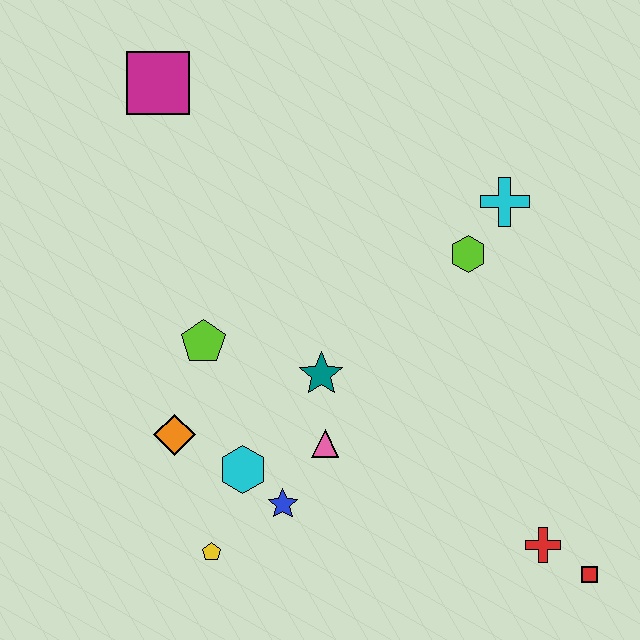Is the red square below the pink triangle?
Yes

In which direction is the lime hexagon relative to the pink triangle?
The lime hexagon is above the pink triangle.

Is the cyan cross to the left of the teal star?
No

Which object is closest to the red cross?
The red square is closest to the red cross.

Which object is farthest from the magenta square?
The red square is farthest from the magenta square.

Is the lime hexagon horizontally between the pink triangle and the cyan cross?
Yes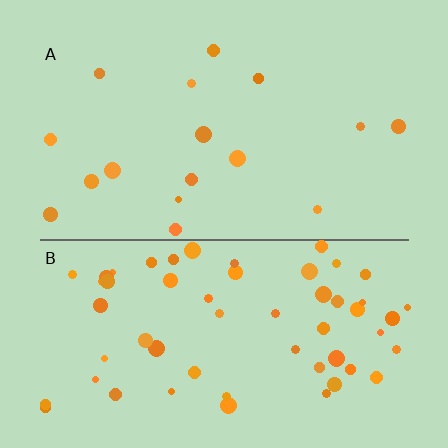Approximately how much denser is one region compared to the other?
Approximately 3.5× — region B over region A.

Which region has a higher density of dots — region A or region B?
B (the bottom).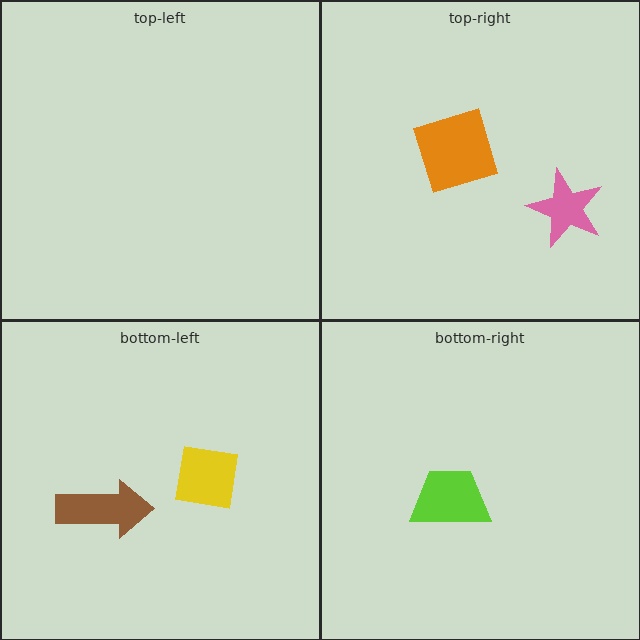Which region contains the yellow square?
The bottom-left region.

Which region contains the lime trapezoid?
The bottom-right region.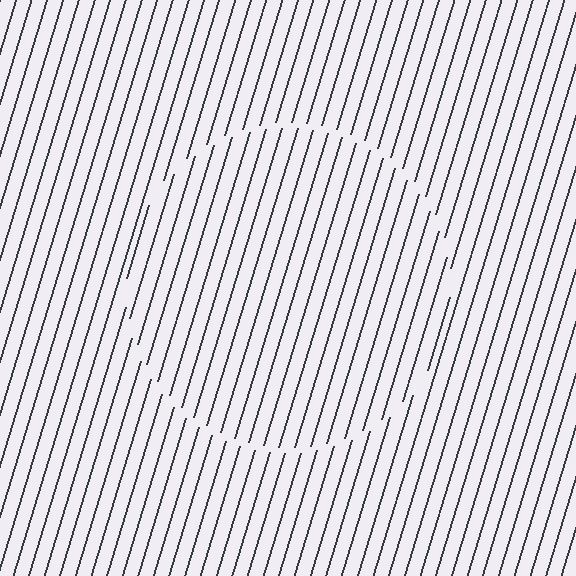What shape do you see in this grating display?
An illusory circle. The interior of the shape contains the same grating, shifted by half a period — the contour is defined by the phase discontinuity where line-ends from the inner and outer gratings abut.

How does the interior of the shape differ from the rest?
The interior of the shape contains the same grating, shifted by half a period — the contour is defined by the phase discontinuity where line-ends from the inner and outer gratings abut.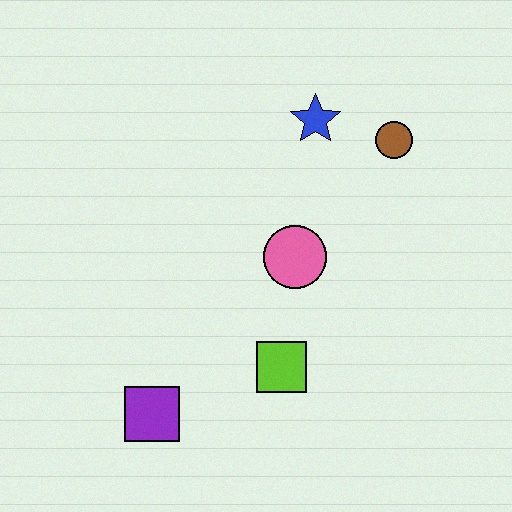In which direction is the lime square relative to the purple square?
The lime square is to the right of the purple square.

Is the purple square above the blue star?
No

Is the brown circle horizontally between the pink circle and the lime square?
No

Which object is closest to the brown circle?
The blue star is closest to the brown circle.